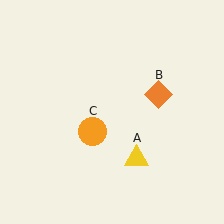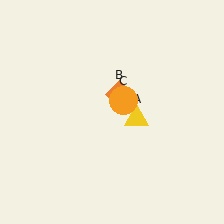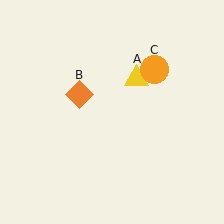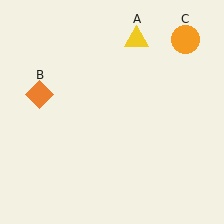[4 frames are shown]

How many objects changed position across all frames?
3 objects changed position: yellow triangle (object A), orange diamond (object B), orange circle (object C).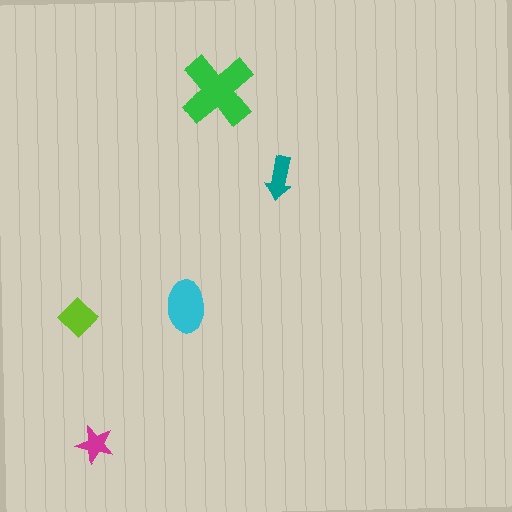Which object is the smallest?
The magenta star.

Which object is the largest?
The green cross.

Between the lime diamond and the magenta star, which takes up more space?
The lime diamond.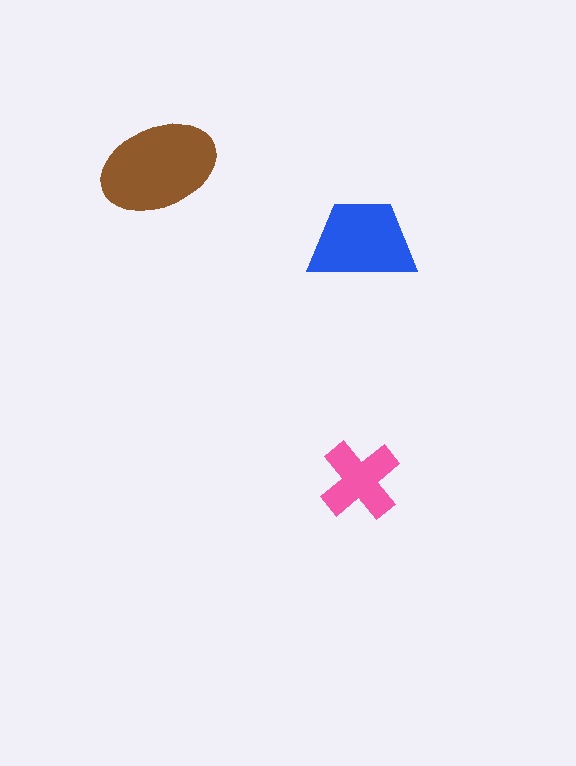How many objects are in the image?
There are 3 objects in the image.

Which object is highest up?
The brown ellipse is topmost.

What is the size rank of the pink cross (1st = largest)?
3rd.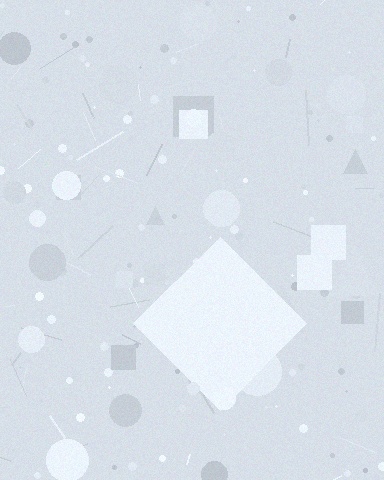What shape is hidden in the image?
A diamond is hidden in the image.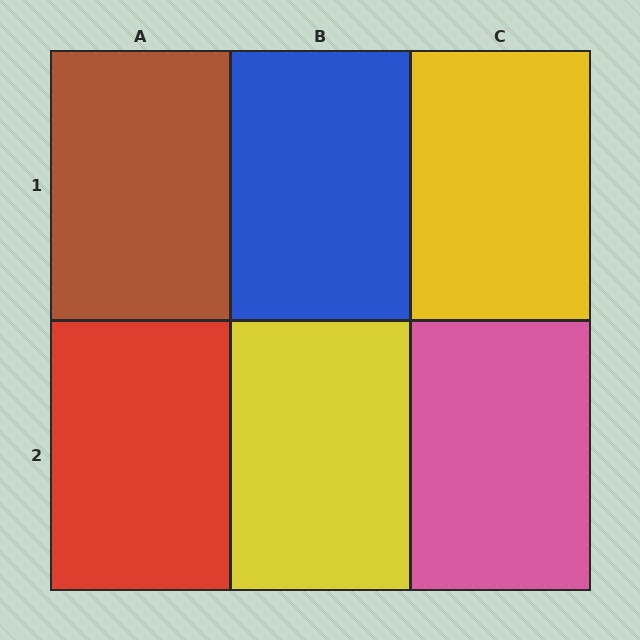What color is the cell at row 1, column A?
Brown.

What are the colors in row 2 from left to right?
Red, yellow, pink.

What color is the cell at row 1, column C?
Yellow.